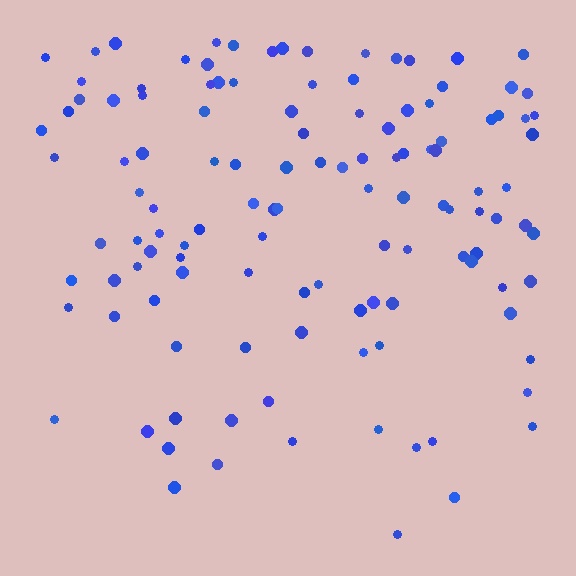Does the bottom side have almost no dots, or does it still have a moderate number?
Still a moderate number, just noticeably fewer than the top.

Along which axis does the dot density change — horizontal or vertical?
Vertical.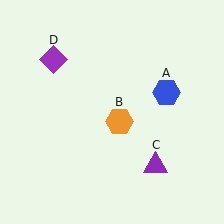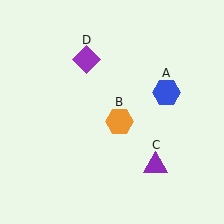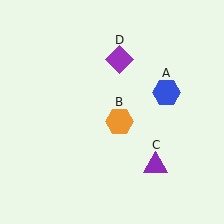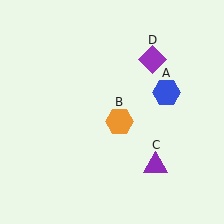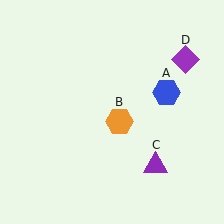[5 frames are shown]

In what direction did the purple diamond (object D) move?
The purple diamond (object D) moved right.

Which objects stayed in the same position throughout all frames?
Blue hexagon (object A) and orange hexagon (object B) and purple triangle (object C) remained stationary.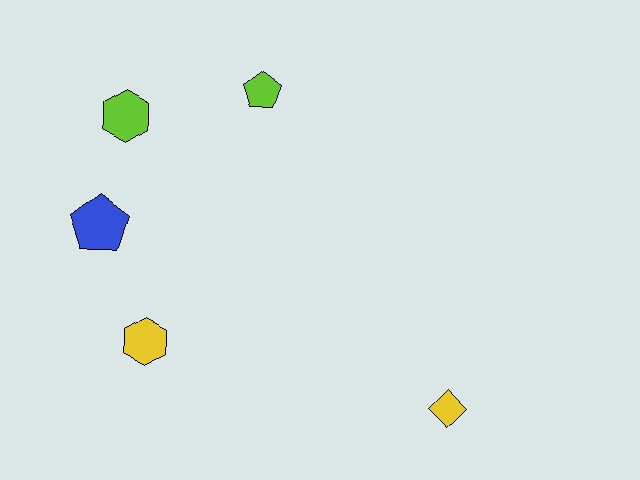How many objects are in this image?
There are 5 objects.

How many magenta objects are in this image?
There are no magenta objects.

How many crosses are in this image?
There are no crosses.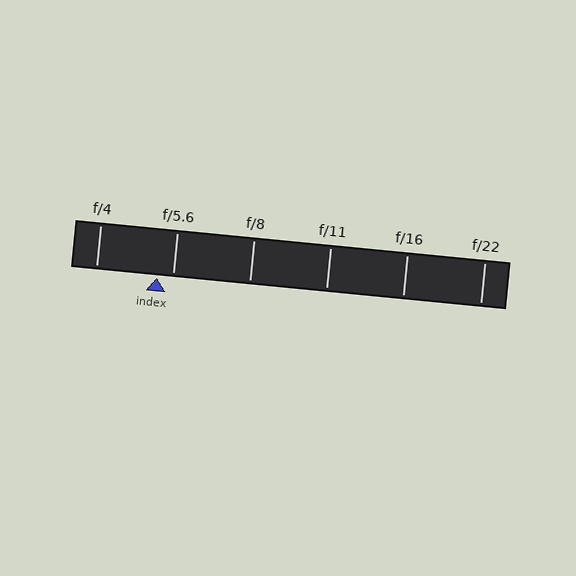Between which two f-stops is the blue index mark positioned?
The index mark is between f/4 and f/5.6.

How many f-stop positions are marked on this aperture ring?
There are 6 f-stop positions marked.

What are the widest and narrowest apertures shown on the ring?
The widest aperture shown is f/4 and the narrowest is f/22.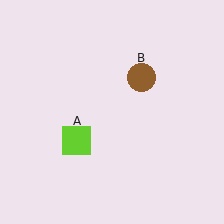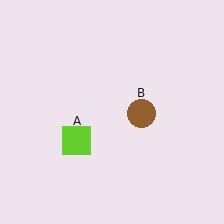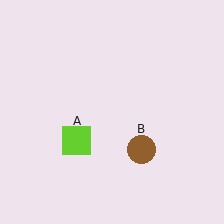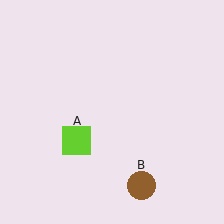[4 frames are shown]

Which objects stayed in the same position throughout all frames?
Lime square (object A) remained stationary.